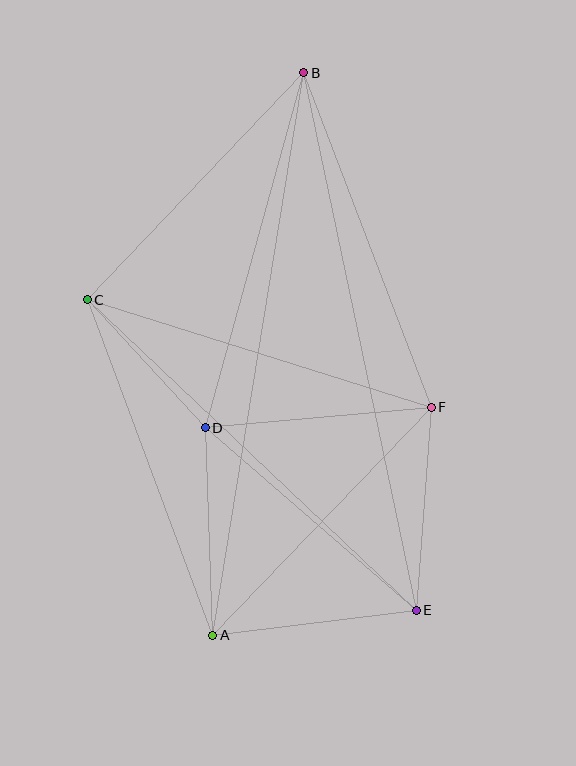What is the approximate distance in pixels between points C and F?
The distance between C and F is approximately 360 pixels.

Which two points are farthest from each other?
Points A and B are farthest from each other.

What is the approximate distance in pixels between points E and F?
The distance between E and F is approximately 203 pixels.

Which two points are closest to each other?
Points C and D are closest to each other.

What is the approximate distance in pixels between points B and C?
The distance between B and C is approximately 314 pixels.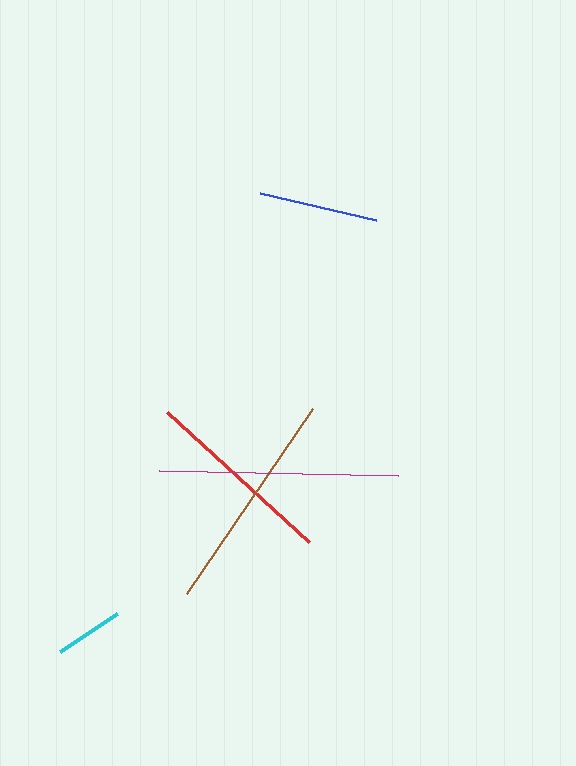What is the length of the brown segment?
The brown segment is approximately 223 pixels long.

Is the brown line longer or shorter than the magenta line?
The magenta line is longer than the brown line.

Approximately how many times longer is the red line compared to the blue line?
The red line is approximately 1.6 times the length of the blue line.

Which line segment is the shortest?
The cyan line is the shortest at approximately 69 pixels.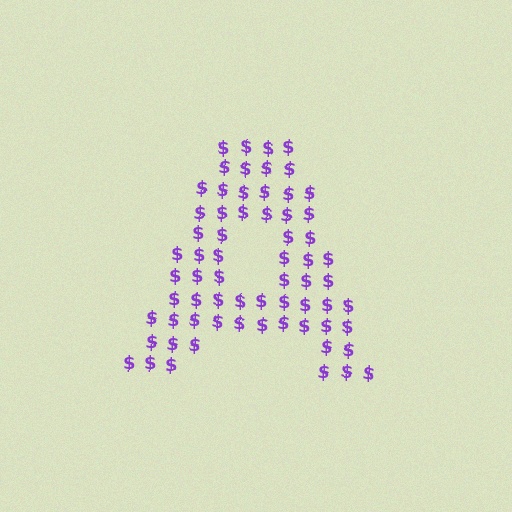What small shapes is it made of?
It is made of small dollar signs.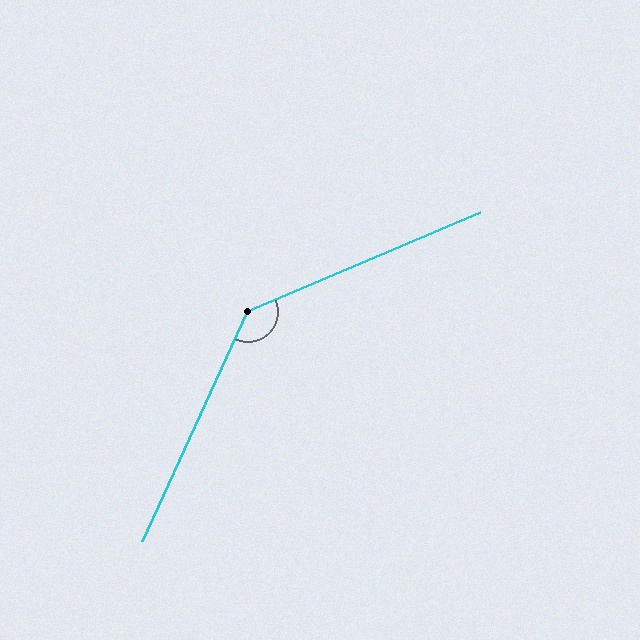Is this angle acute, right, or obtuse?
It is obtuse.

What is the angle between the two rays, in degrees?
Approximately 138 degrees.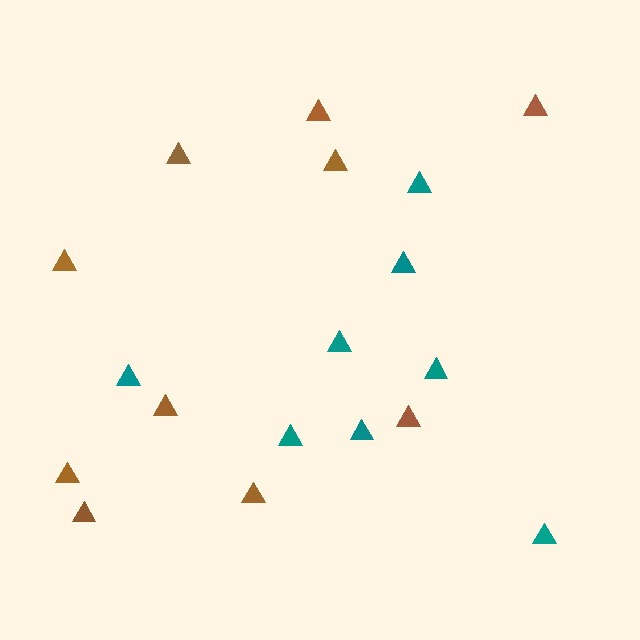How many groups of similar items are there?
There are 2 groups: one group of teal triangles (8) and one group of brown triangles (10).